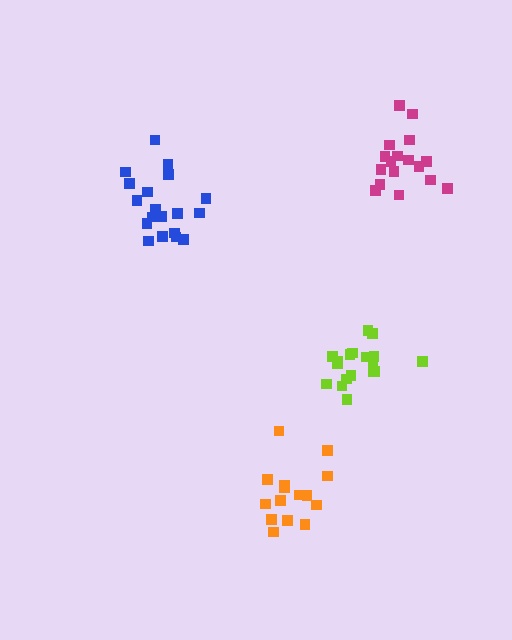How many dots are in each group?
Group 1: 18 dots, Group 2: 15 dots, Group 3: 17 dots, Group 4: 19 dots (69 total).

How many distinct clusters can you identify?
There are 4 distinct clusters.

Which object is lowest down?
The orange cluster is bottommost.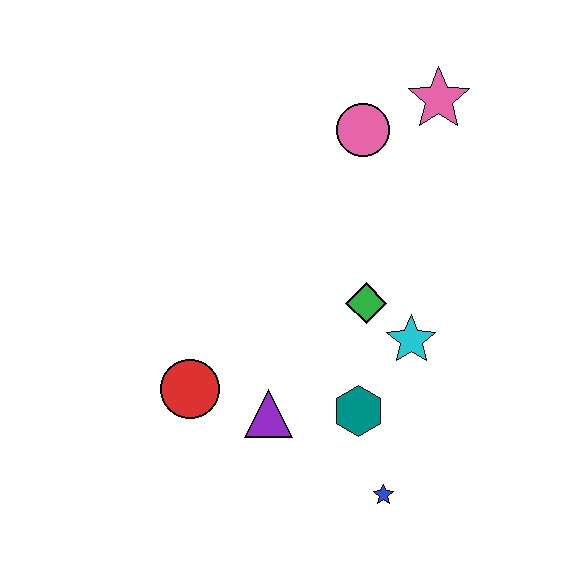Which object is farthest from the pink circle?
The blue star is farthest from the pink circle.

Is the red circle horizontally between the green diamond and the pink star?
No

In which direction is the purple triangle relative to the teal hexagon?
The purple triangle is to the left of the teal hexagon.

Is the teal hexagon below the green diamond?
Yes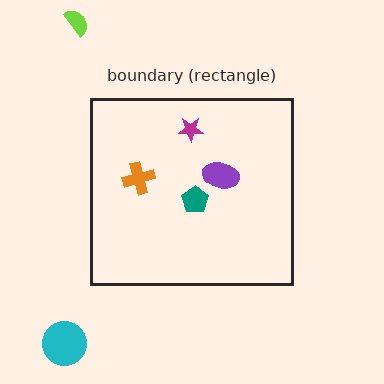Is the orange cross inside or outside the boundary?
Inside.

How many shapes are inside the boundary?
4 inside, 2 outside.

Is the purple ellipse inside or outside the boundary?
Inside.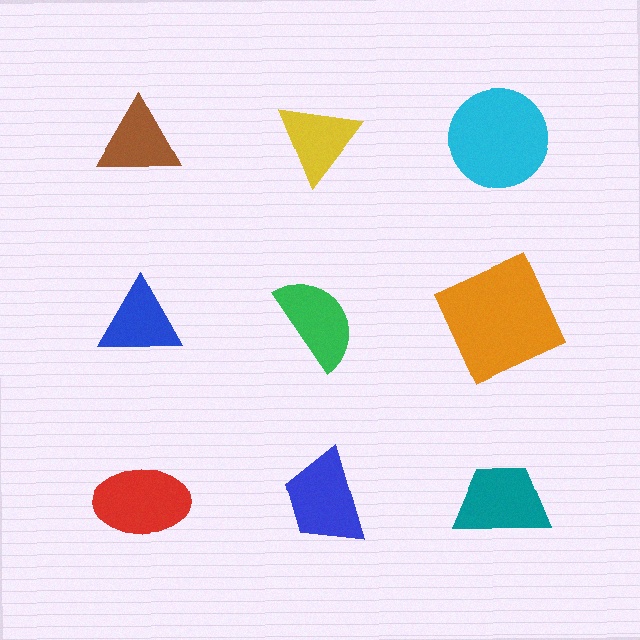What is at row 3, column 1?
A red ellipse.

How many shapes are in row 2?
3 shapes.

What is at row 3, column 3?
A teal trapezoid.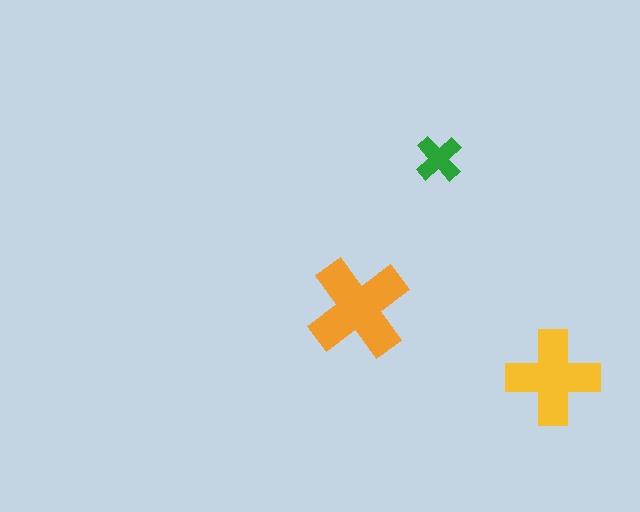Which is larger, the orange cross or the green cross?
The orange one.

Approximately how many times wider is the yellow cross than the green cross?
About 2 times wider.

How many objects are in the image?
There are 3 objects in the image.